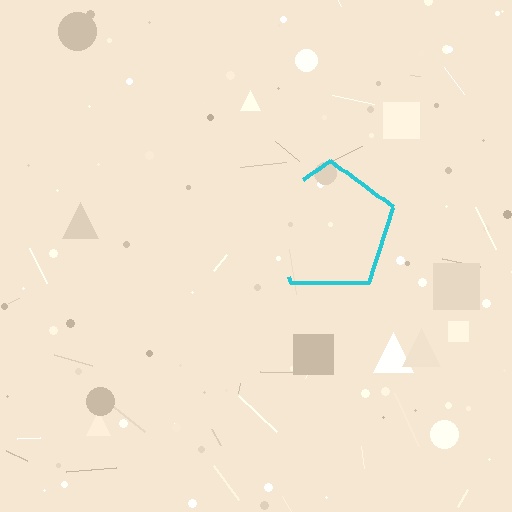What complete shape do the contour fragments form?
The contour fragments form a pentagon.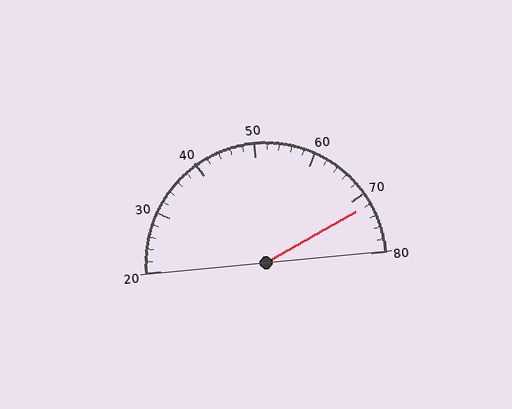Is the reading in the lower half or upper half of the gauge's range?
The reading is in the upper half of the range (20 to 80).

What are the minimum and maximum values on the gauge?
The gauge ranges from 20 to 80.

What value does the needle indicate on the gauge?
The needle indicates approximately 72.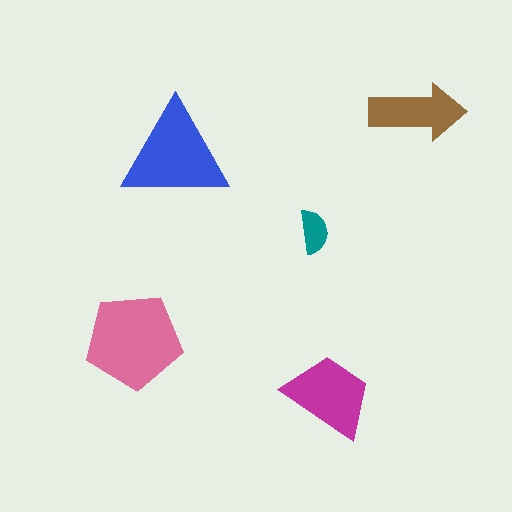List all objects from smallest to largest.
The teal semicircle, the brown arrow, the magenta trapezoid, the blue triangle, the pink pentagon.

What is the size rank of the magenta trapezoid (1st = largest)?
3rd.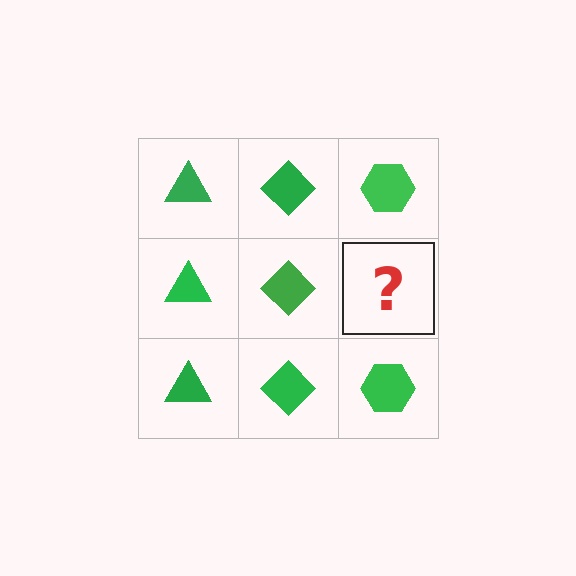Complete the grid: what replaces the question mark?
The question mark should be replaced with a green hexagon.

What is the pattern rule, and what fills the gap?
The rule is that each column has a consistent shape. The gap should be filled with a green hexagon.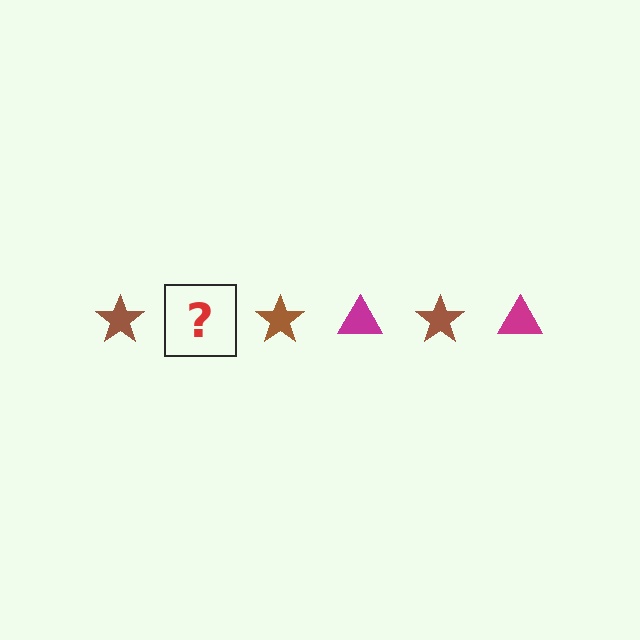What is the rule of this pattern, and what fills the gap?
The rule is that the pattern alternates between brown star and magenta triangle. The gap should be filled with a magenta triangle.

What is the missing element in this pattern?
The missing element is a magenta triangle.